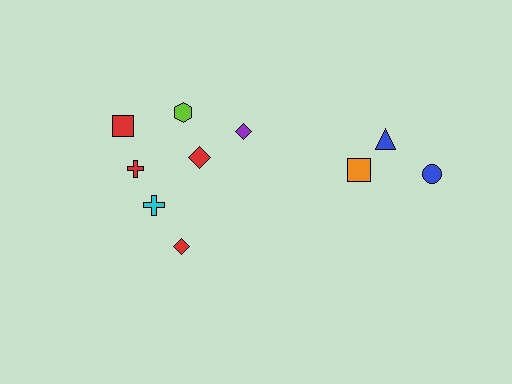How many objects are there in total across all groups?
There are 10 objects.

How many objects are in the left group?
There are 7 objects.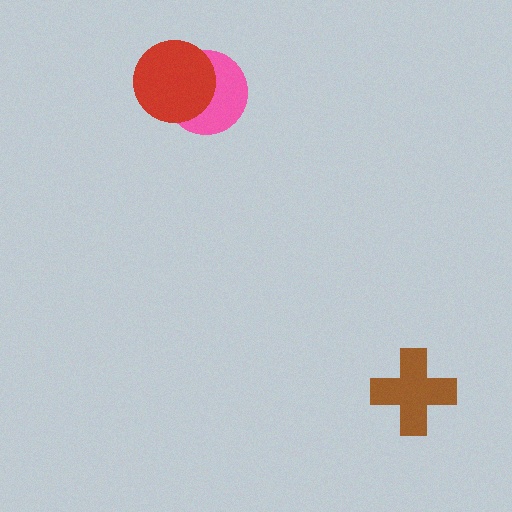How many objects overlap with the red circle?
1 object overlaps with the red circle.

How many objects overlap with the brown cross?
0 objects overlap with the brown cross.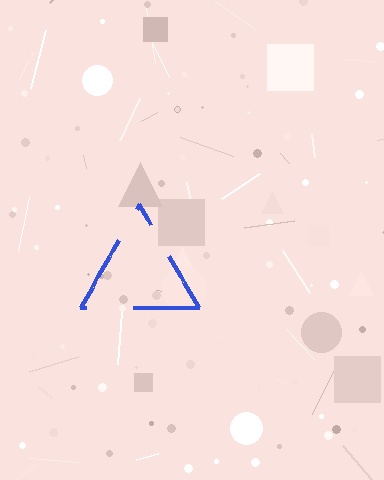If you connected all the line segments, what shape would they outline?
They would outline a triangle.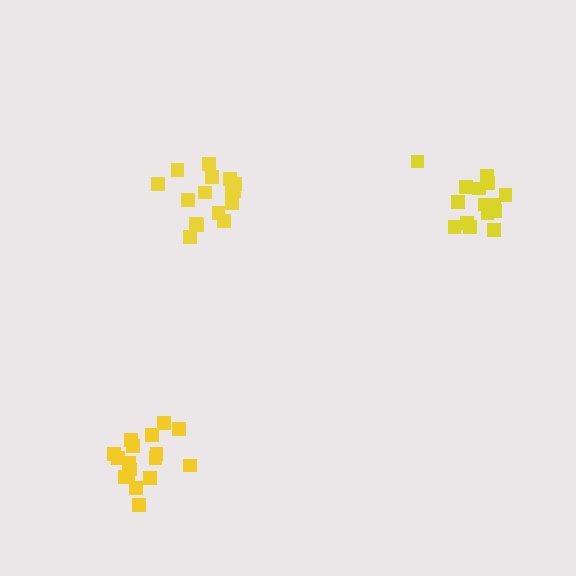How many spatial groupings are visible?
There are 3 spatial groupings.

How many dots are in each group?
Group 1: 16 dots, Group 2: 15 dots, Group 3: 17 dots (48 total).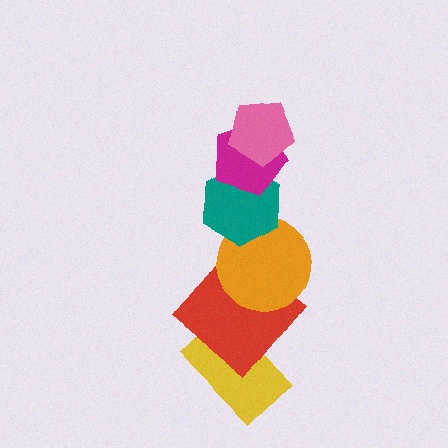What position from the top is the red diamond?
The red diamond is 5th from the top.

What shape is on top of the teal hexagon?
The magenta pentagon is on top of the teal hexagon.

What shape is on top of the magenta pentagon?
The pink pentagon is on top of the magenta pentagon.